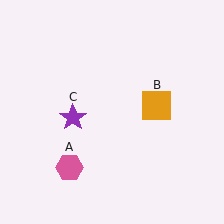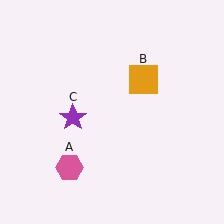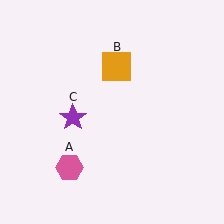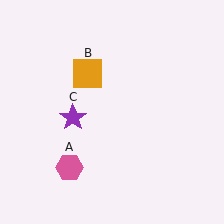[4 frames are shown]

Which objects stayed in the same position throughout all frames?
Pink hexagon (object A) and purple star (object C) remained stationary.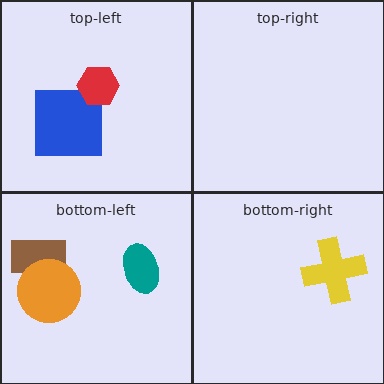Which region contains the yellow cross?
The bottom-right region.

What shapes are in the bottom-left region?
The teal ellipse, the brown rectangle, the orange circle.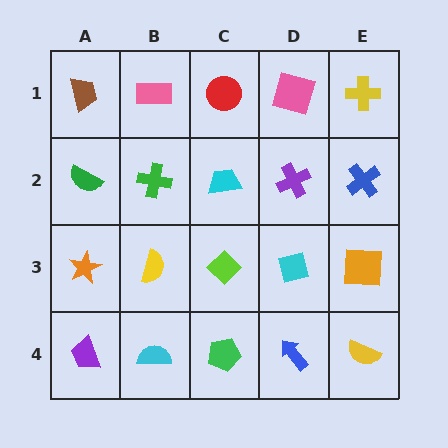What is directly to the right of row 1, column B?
A red circle.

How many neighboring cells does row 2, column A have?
3.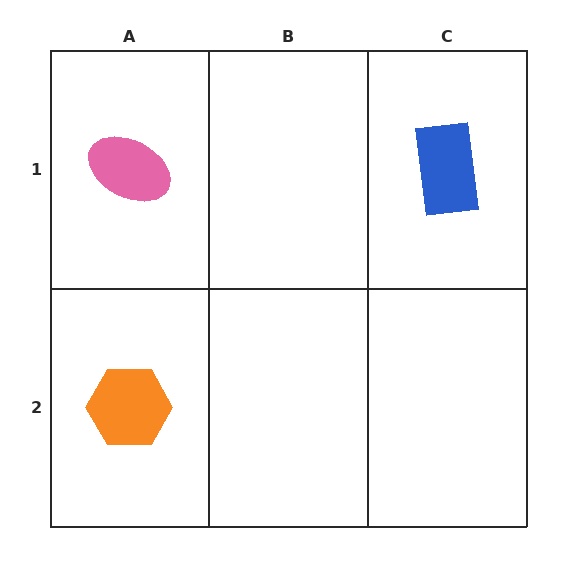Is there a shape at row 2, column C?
No, that cell is empty.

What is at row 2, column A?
An orange hexagon.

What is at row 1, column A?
A pink ellipse.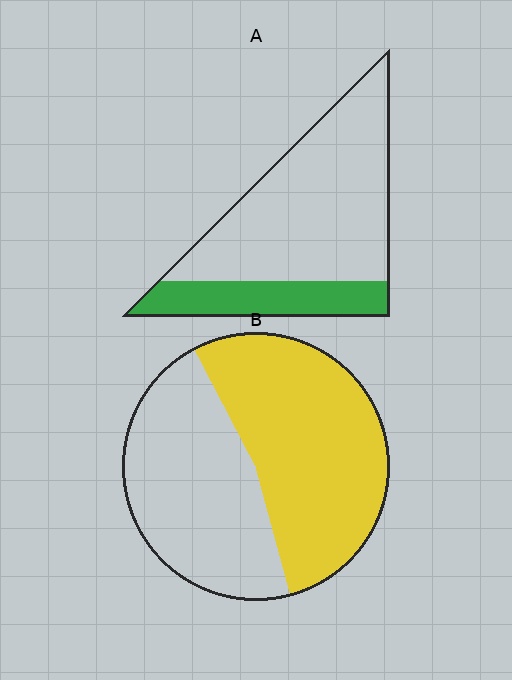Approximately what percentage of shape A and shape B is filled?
A is approximately 25% and B is approximately 55%.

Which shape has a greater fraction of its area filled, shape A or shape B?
Shape B.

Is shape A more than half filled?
No.